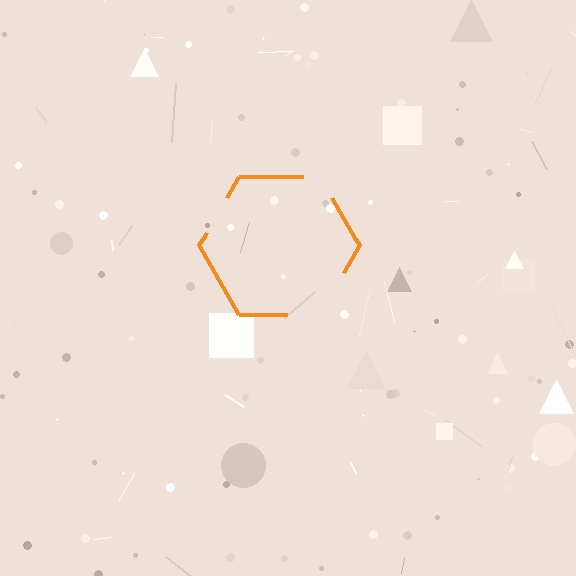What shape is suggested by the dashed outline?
The dashed outline suggests a hexagon.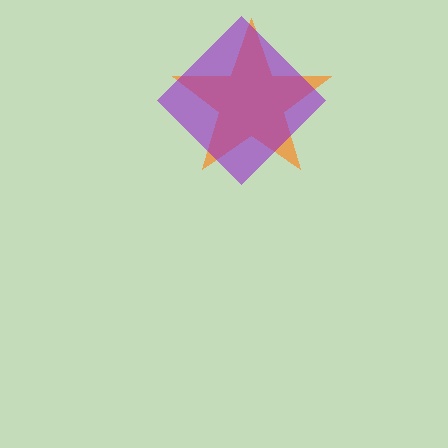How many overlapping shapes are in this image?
There are 2 overlapping shapes in the image.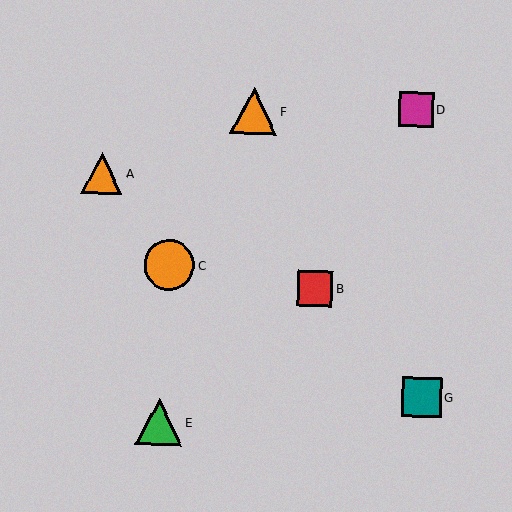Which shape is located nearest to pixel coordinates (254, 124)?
The orange triangle (labeled F) at (254, 111) is nearest to that location.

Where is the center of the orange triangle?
The center of the orange triangle is at (254, 111).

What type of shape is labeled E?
Shape E is a green triangle.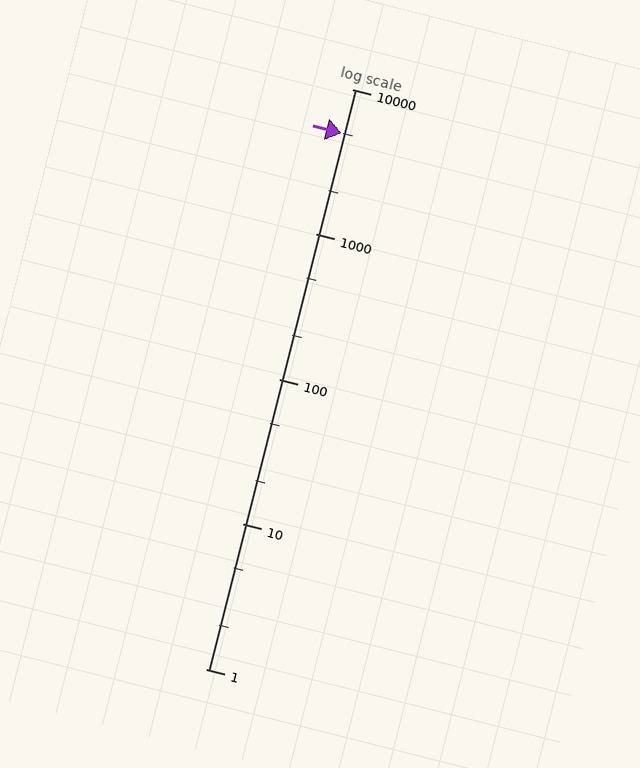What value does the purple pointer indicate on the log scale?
The pointer indicates approximately 5000.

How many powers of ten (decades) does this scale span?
The scale spans 4 decades, from 1 to 10000.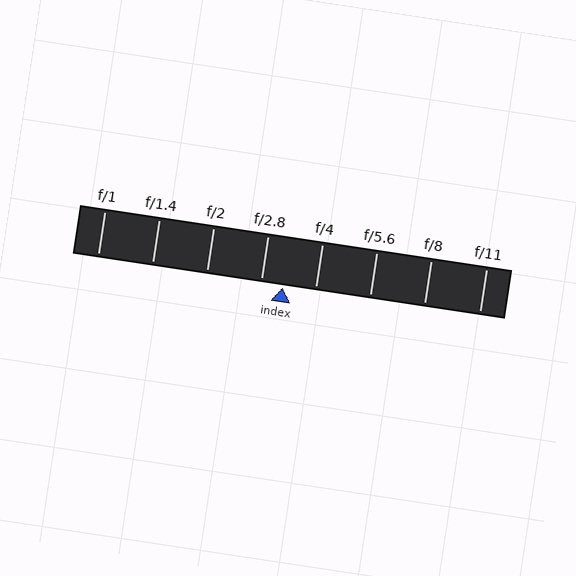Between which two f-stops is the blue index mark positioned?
The index mark is between f/2.8 and f/4.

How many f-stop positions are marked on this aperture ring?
There are 8 f-stop positions marked.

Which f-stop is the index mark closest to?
The index mark is closest to f/2.8.